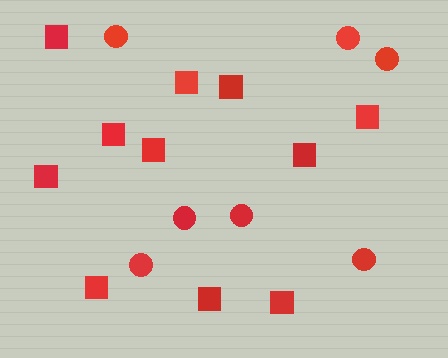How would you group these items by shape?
There are 2 groups: one group of squares (11) and one group of circles (7).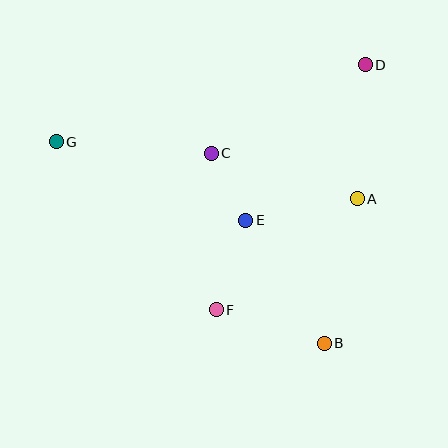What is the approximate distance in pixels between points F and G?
The distance between F and G is approximately 232 pixels.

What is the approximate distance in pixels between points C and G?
The distance between C and G is approximately 155 pixels.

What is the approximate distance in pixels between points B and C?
The distance between B and C is approximately 222 pixels.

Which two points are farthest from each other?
Points B and G are farthest from each other.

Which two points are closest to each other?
Points C and E are closest to each other.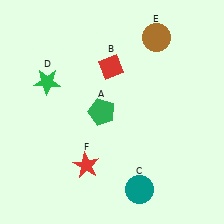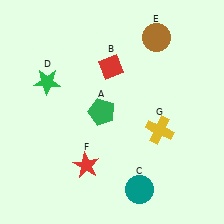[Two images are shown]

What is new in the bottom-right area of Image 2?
A yellow cross (G) was added in the bottom-right area of Image 2.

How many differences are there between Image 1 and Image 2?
There is 1 difference between the two images.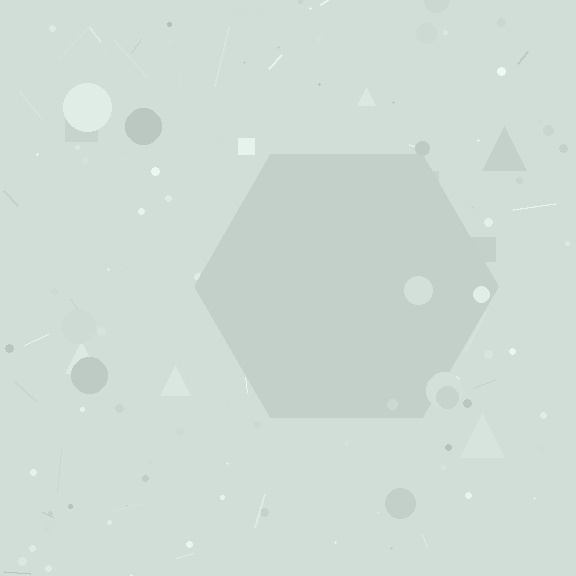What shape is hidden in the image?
A hexagon is hidden in the image.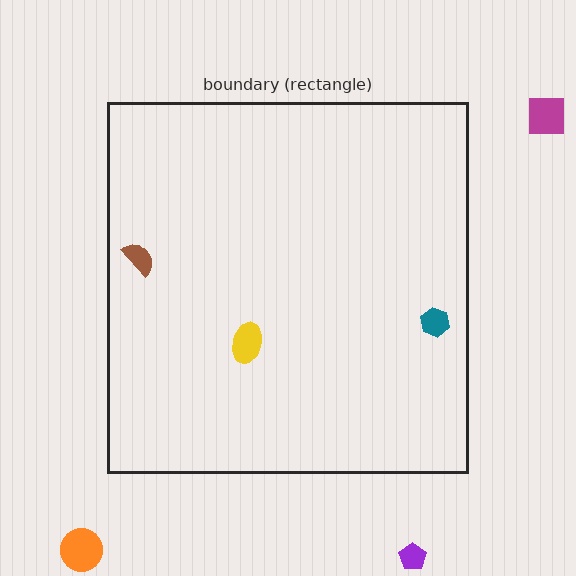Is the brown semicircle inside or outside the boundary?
Inside.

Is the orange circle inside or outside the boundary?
Outside.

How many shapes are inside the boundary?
3 inside, 3 outside.